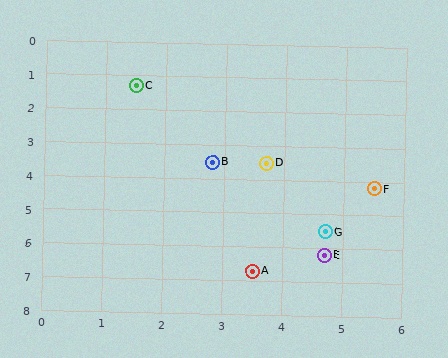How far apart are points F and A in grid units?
Points F and A are about 3.2 grid units apart.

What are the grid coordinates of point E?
Point E is at approximately (4.7, 6.2).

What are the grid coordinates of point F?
Point F is at approximately (5.5, 4.2).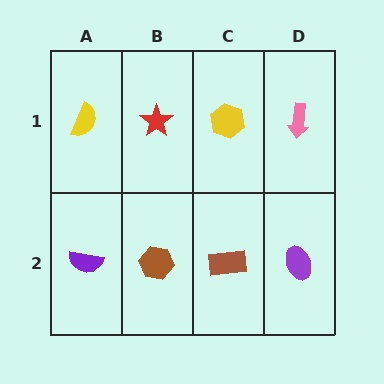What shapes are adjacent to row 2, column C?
A yellow hexagon (row 1, column C), a brown hexagon (row 2, column B), a purple ellipse (row 2, column D).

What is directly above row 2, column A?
A yellow semicircle.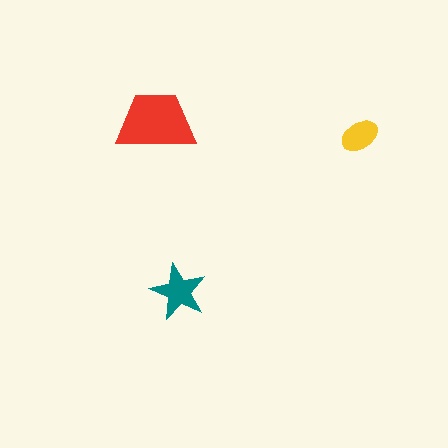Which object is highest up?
The red trapezoid is topmost.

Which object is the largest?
The red trapezoid.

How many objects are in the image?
There are 3 objects in the image.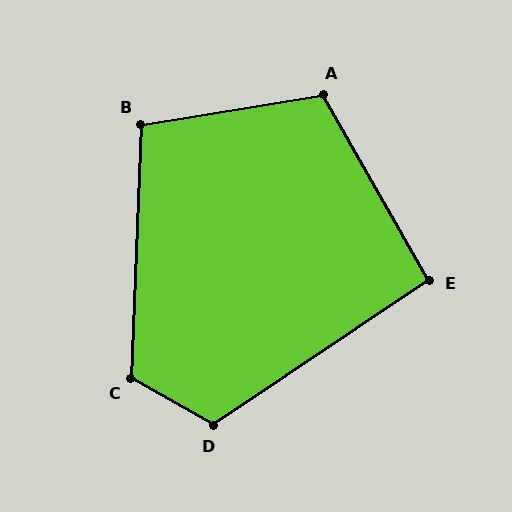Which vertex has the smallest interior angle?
E, at approximately 94 degrees.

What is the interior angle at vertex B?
Approximately 102 degrees (obtuse).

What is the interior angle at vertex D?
Approximately 116 degrees (obtuse).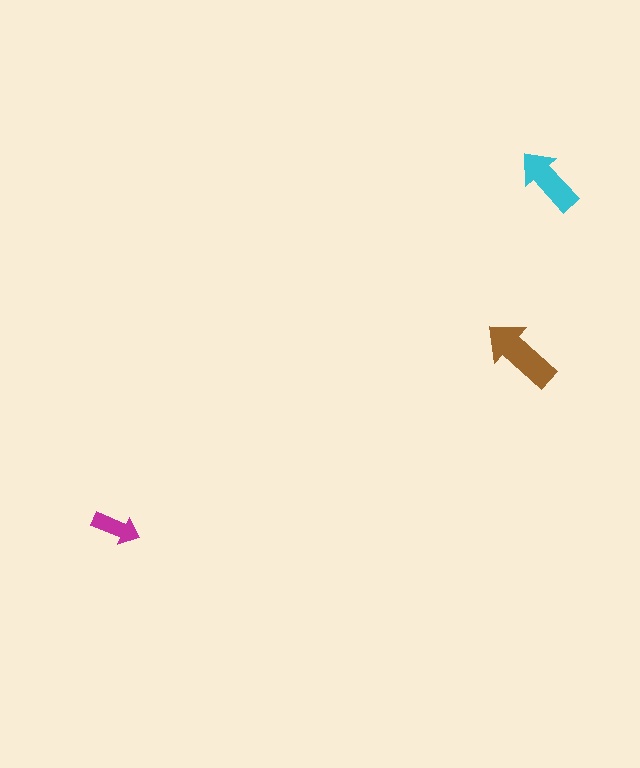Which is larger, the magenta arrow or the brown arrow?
The brown one.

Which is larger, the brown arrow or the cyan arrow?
The brown one.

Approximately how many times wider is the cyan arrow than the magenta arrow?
About 1.5 times wider.